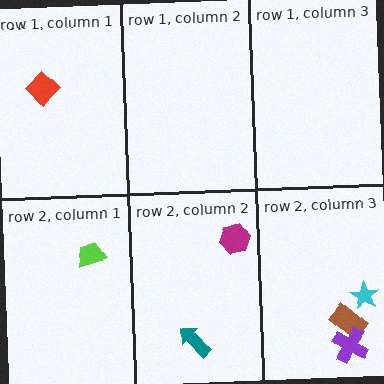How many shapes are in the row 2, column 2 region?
2.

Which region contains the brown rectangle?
The row 2, column 3 region.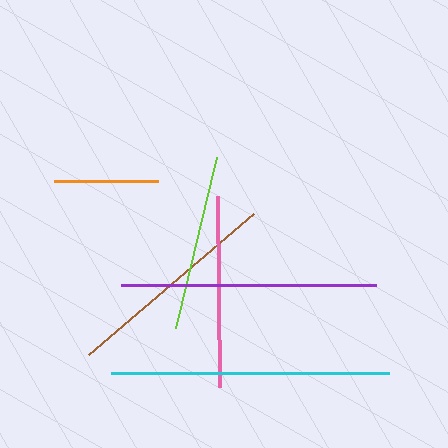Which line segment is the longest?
The cyan line is the longest at approximately 279 pixels.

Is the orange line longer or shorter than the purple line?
The purple line is longer than the orange line.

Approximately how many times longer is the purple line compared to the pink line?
The purple line is approximately 1.3 times the length of the pink line.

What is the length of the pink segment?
The pink segment is approximately 190 pixels long.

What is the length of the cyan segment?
The cyan segment is approximately 279 pixels long.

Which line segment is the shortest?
The orange line is the shortest at approximately 105 pixels.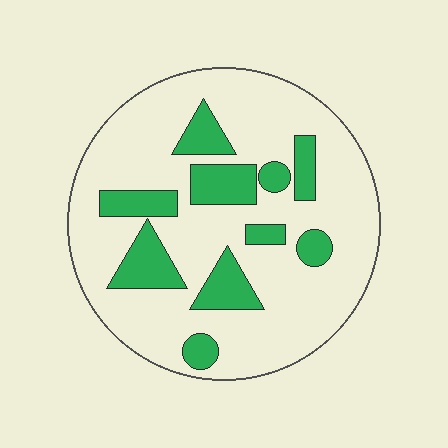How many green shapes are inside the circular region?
10.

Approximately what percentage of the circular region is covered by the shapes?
Approximately 25%.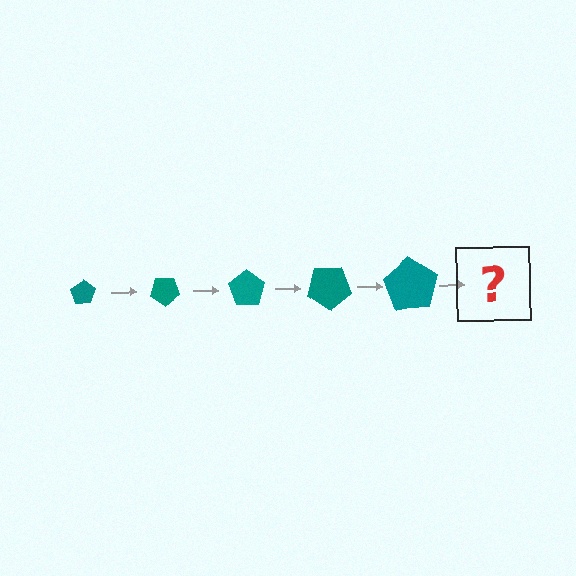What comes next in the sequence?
The next element should be a pentagon, larger than the previous one and rotated 175 degrees from the start.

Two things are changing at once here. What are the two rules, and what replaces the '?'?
The two rules are that the pentagon grows larger each step and it rotates 35 degrees each step. The '?' should be a pentagon, larger than the previous one and rotated 175 degrees from the start.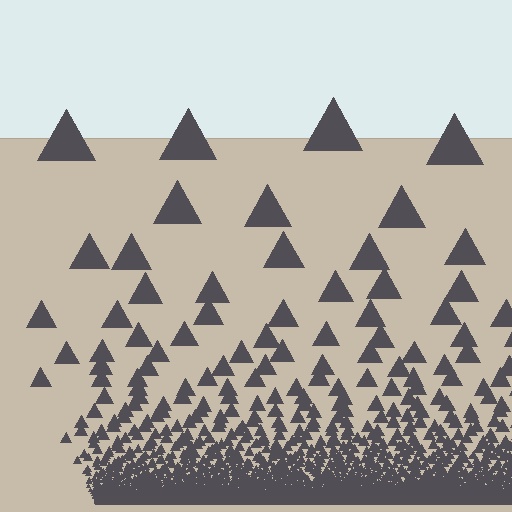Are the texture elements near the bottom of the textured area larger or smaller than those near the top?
Smaller. The gradient is inverted — elements near the bottom are smaller and denser.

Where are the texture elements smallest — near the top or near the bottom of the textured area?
Near the bottom.